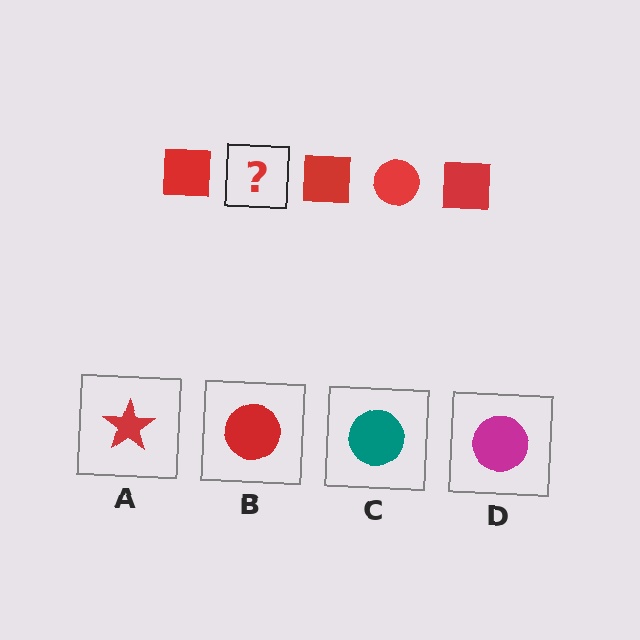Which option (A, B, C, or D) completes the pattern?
B.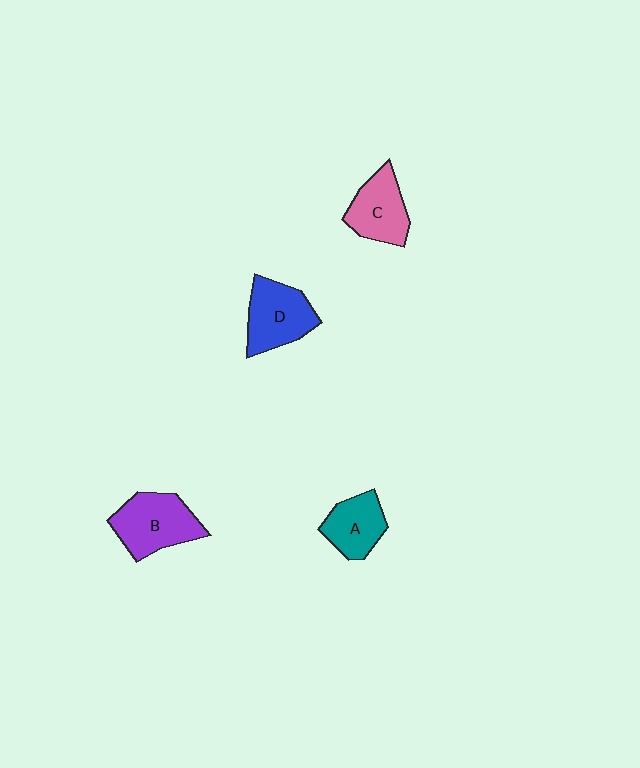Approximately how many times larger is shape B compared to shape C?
Approximately 1.2 times.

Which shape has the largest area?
Shape B (purple).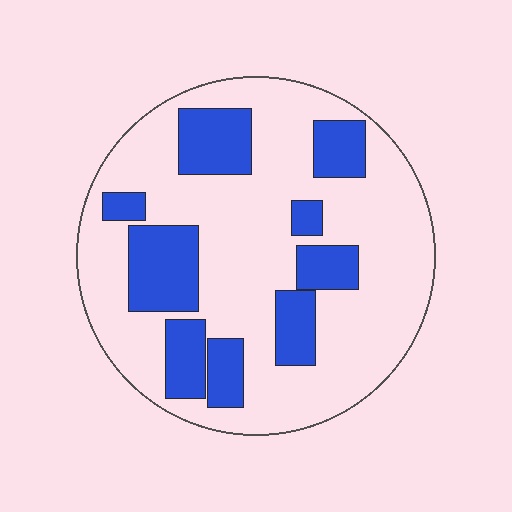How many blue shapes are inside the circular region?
9.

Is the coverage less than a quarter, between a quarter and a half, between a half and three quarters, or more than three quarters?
Between a quarter and a half.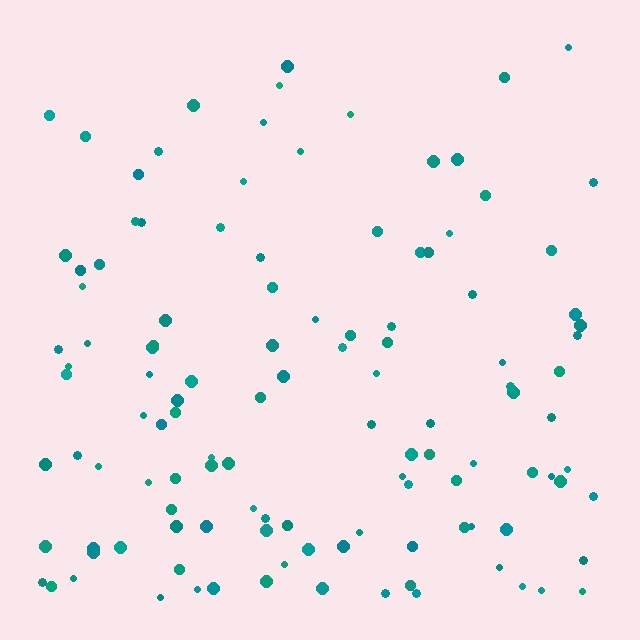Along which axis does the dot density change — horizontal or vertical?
Vertical.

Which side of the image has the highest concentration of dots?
The bottom.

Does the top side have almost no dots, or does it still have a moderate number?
Still a moderate number, just noticeably fewer than the bottom.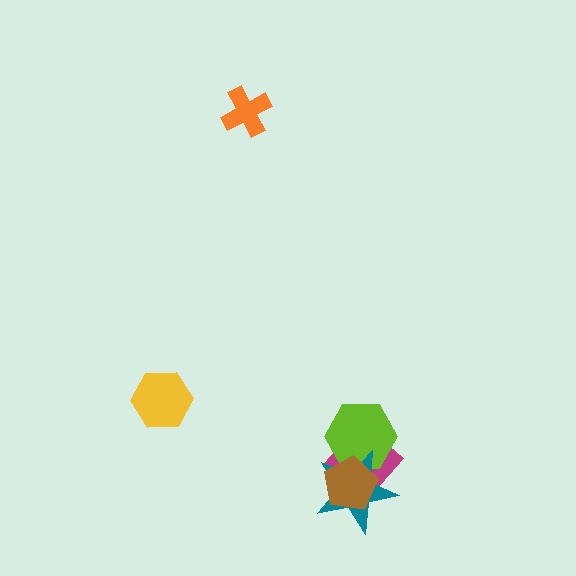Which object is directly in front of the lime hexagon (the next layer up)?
The teal star is directly in front of the lime hexagon.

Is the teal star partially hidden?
Yes, it is partially covered by another shape.